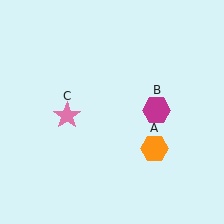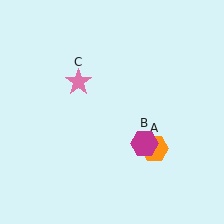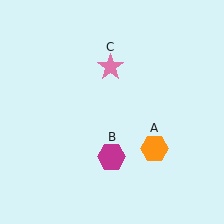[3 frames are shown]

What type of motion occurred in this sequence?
The magenta hexagon (object B), pink star (object C) rotated clockwise around the center of the scene.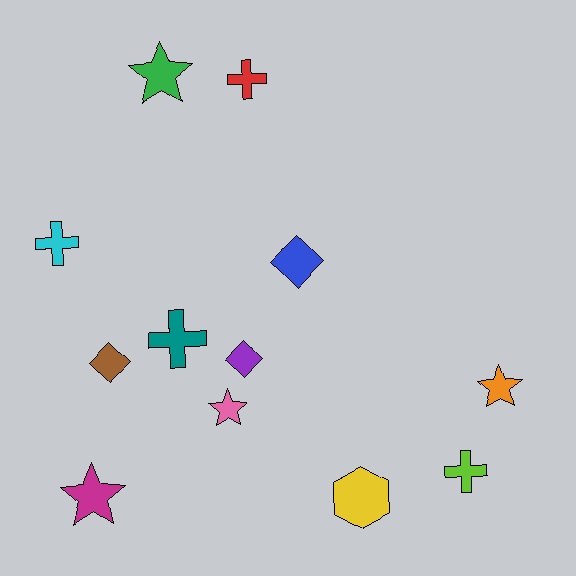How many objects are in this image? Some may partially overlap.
There are 12 objects.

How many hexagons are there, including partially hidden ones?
There is 1 hexagon.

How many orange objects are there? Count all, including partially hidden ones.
There is 1 orange object.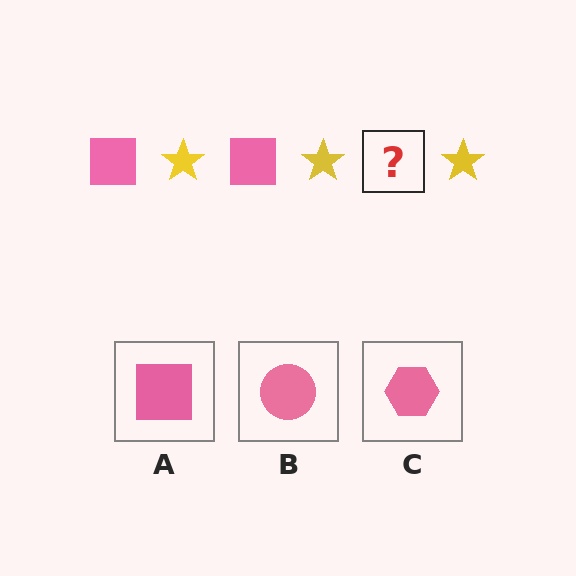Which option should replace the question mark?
Option A.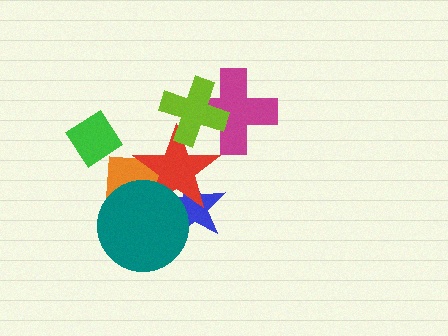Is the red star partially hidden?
Yes, it is partially covered by another shape.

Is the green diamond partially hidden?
No, no other shape covers it.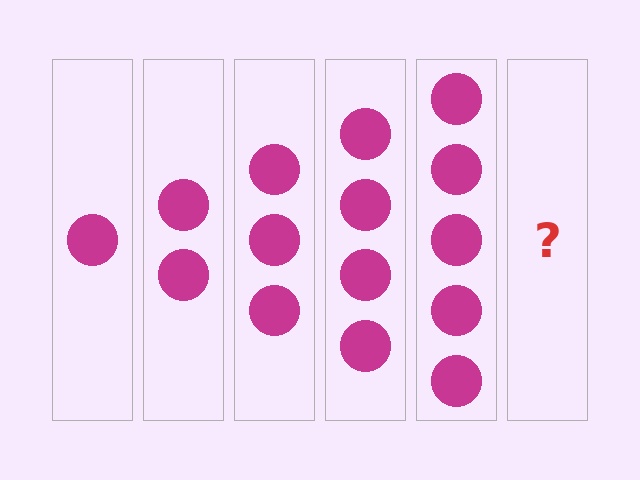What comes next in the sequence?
The next element should be 6 circles.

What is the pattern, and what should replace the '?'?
The pattern is that each step adds one more circle. The '?' should be 6 circles.